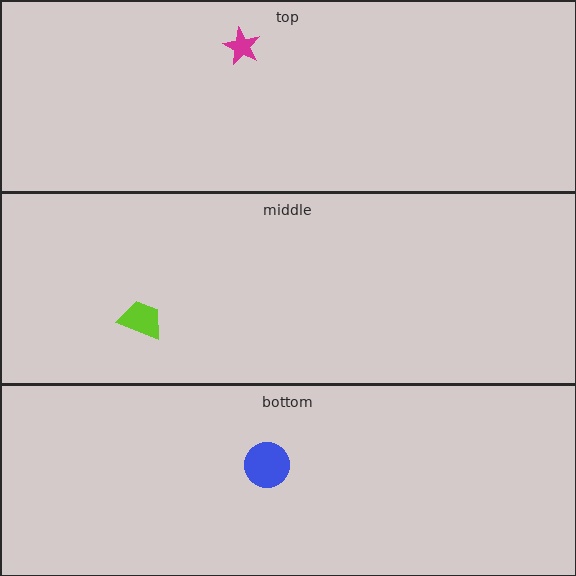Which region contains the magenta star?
The top region.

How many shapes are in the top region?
1.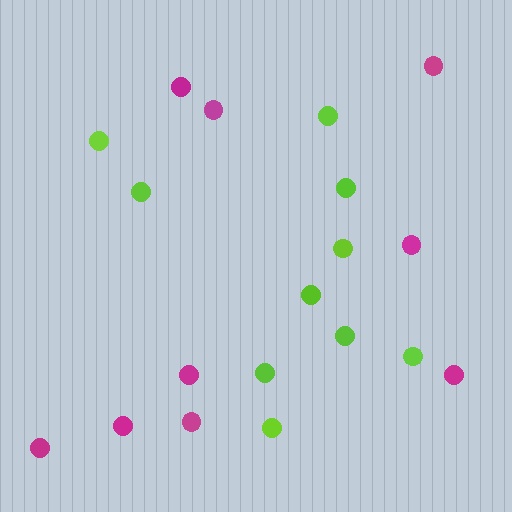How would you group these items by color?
There are 2 groups: one group of lime circles (10) and one group of magenta circles (9).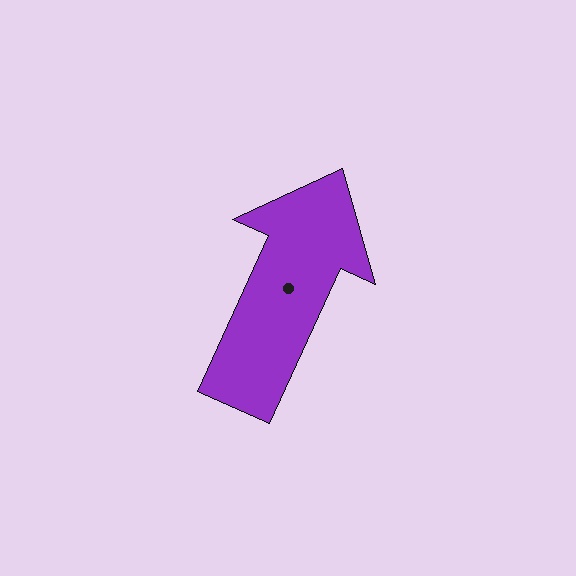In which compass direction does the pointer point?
Northeast.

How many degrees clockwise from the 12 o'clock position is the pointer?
Approximately 24 degrees.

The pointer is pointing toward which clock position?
Roughly 1 o'clock.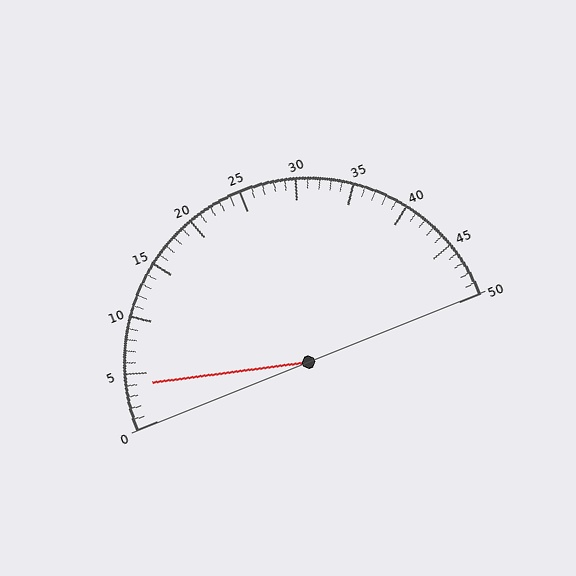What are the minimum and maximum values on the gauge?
The gauge ranges from 0 to 50.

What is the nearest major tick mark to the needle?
The nearest major tick mark is 5.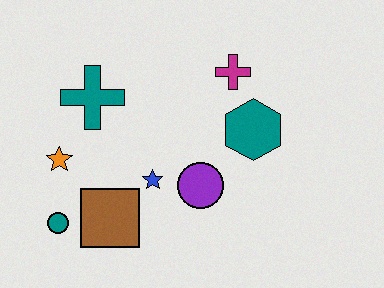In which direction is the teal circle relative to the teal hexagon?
The teal circle is to the left of the teal hexagon.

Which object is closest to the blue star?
The purple circle is closest to the blue star.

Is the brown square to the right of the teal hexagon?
No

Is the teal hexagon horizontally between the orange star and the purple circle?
No